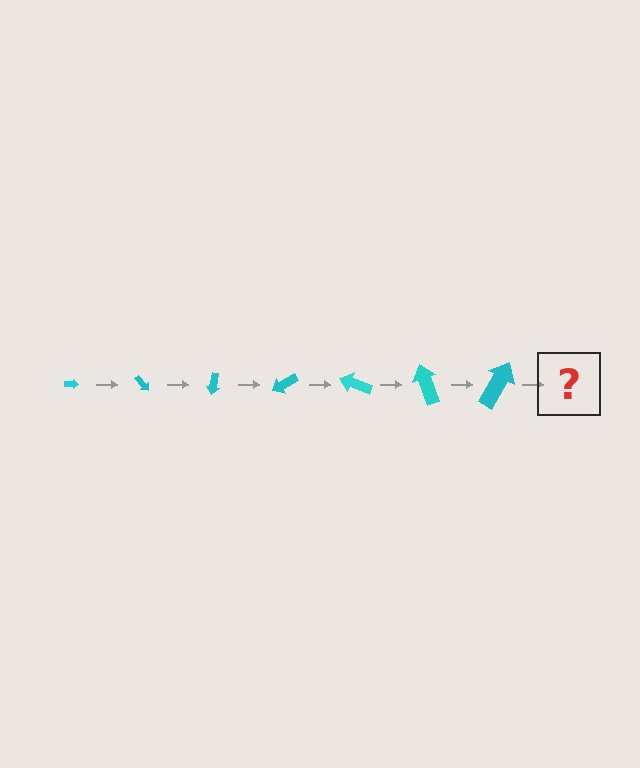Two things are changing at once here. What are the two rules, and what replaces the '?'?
The two rules are that the arrow grows larger each step and it rotates 50 degrees each step. The '?' should be an arrow, larger than the previous one and rotated 350 degrees from the start.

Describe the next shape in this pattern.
It should be an arrow, larger than the previous one and rotated 350 degrees from the start.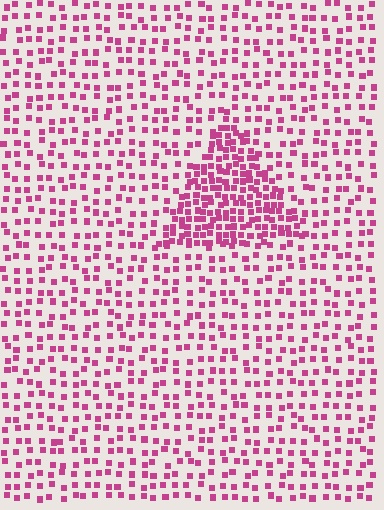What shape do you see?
I see a triangle.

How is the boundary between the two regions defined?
The boundary is defined by a change in element density (approximately 2.2x ratio). All elements are the same color, size, and shape.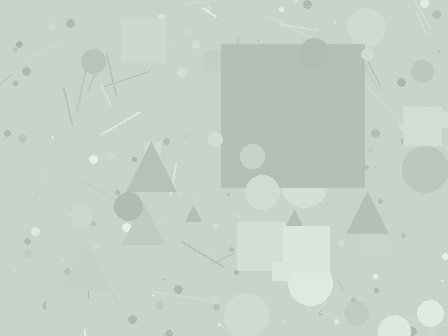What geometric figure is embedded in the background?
A square is embedded in the background.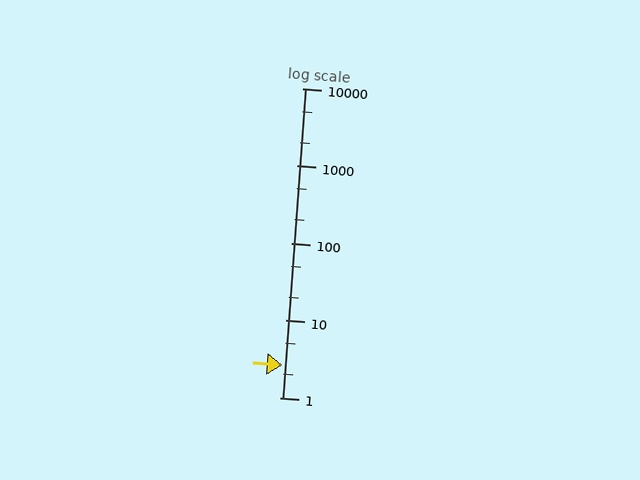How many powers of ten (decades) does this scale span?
The scale spans 4 decades, from 1 to 10000.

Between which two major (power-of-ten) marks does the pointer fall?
The pointer is between 1 and 10.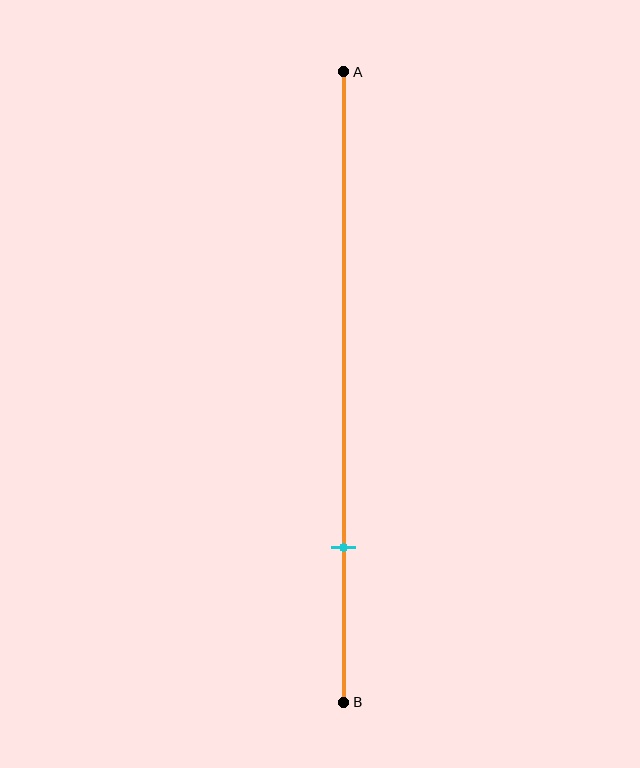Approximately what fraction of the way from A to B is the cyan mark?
The cyan mark is approximately 75% of the way from A to B.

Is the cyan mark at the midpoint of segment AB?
No, the mark is at about 75% from A, not at the 50% midpoint.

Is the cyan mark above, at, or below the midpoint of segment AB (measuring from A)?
The cyan mark is below the midpoint of segment AB.